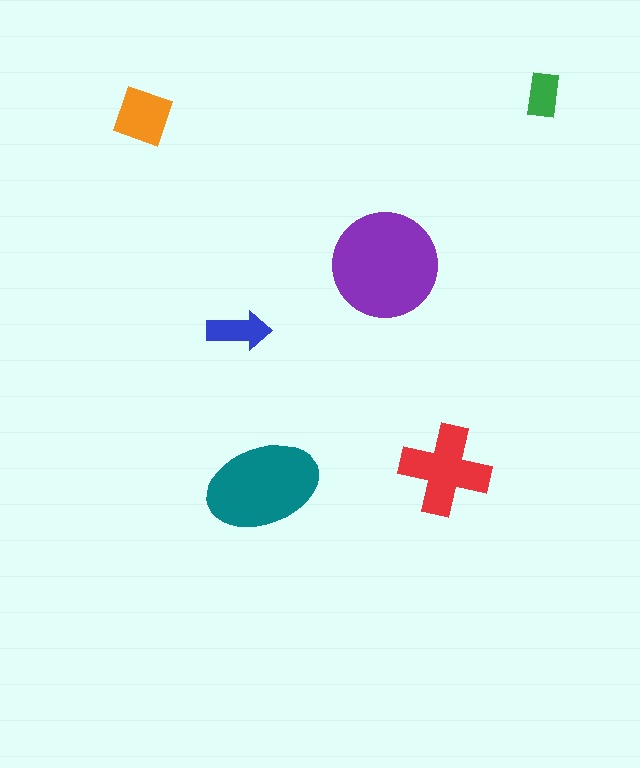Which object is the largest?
The purple circle.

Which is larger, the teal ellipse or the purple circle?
The purple circle.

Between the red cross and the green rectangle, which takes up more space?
The red cross.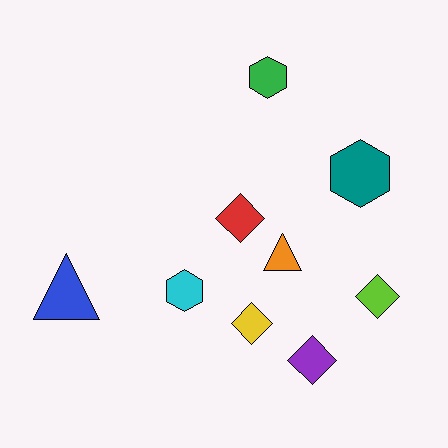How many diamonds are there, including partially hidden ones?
There are 4 diamonds.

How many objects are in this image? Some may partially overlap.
There are 9 objects.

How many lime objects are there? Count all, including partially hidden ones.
There is 1 lime object.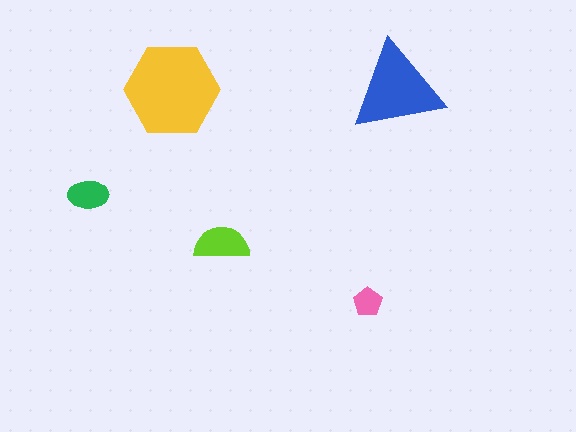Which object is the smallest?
The pink pentagon.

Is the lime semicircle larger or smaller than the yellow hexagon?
Smaller.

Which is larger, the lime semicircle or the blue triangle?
The blue triangle.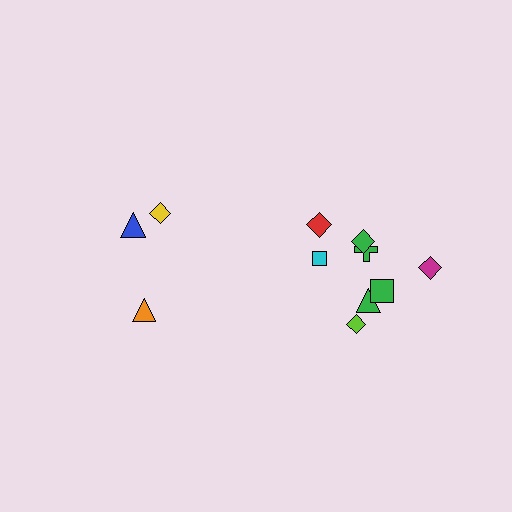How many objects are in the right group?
There are 8 objects.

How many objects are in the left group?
There are 3 objects.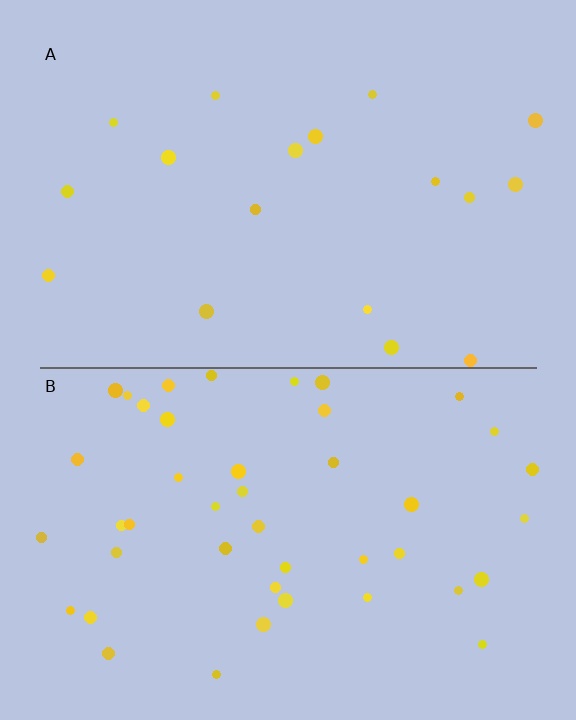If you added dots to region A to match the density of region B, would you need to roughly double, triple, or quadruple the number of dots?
Approximately double.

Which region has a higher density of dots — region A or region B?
B (the bottom).